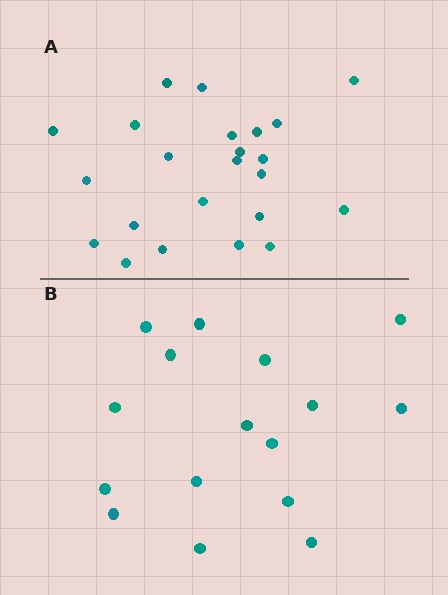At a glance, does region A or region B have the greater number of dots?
Region A (the top region) has more dots.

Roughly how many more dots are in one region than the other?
Region A has roughly 8 or so more dots than region B.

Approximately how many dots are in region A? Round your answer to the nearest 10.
About 20 dots. (The exact count is 23, which rounds to 20.)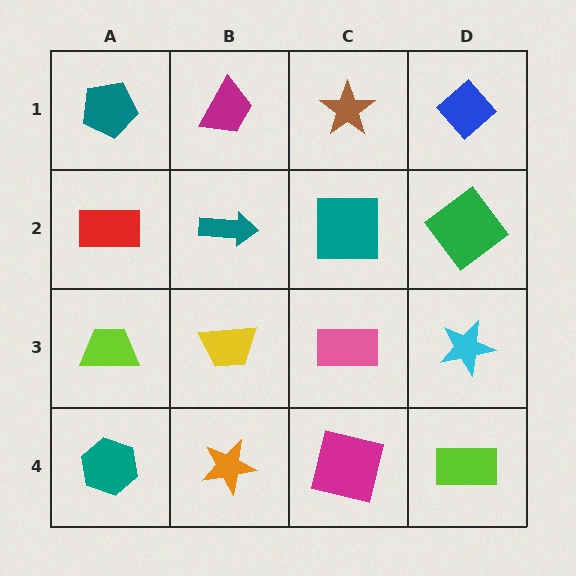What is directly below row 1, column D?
A green diamond.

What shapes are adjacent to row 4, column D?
A cyan star (row 3, column D), a magenta square (row 4, column C).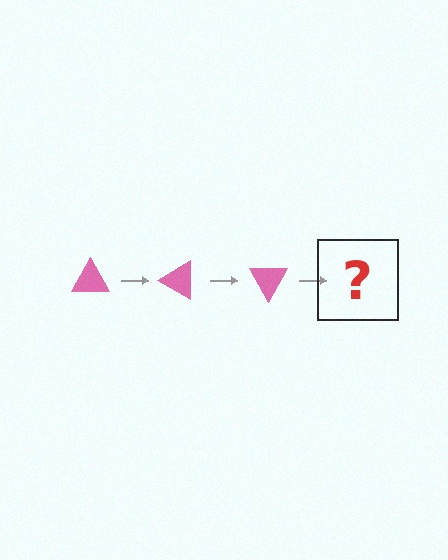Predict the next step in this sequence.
The next step is a pink triangle rotated 90 degrees.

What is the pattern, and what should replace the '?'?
The pattern is that the triangle rotates 30 degrees each step. The '?' should be a pink triangle rotated 90 degrees.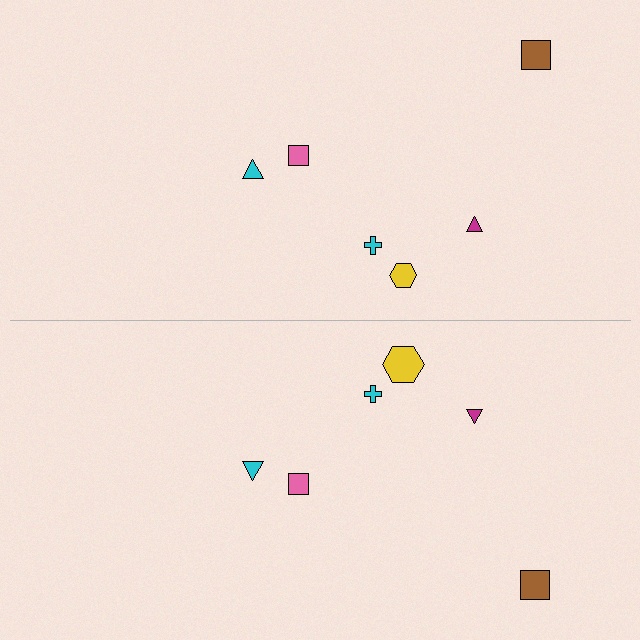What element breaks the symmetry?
The yellow hexagon on the bottom side has a different size than its mirror counterpart.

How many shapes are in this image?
There are 12 shapes in this image.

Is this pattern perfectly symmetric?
No, the pattern is not perfectly symmetric. The yellow hexagon on the bottom side has a different size than its mirror counterpart.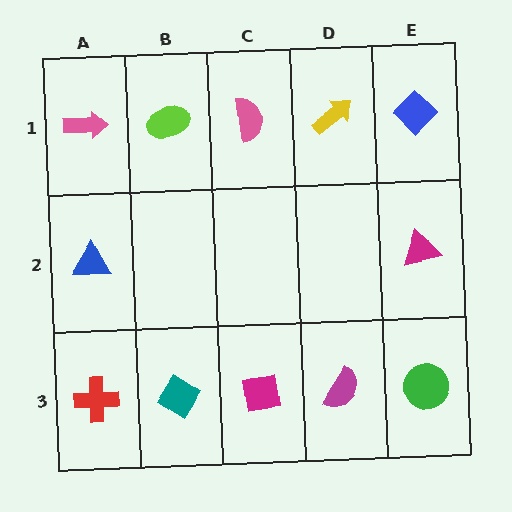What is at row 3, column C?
A magenta square.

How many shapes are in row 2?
2 shapes.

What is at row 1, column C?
A pink semicircle.